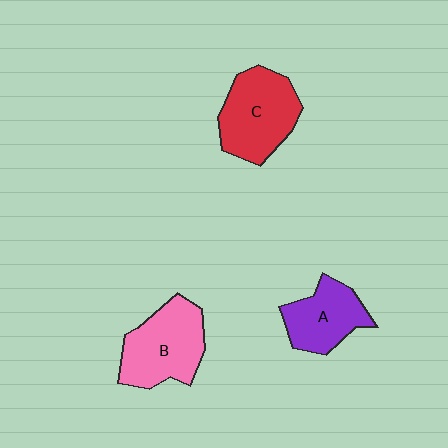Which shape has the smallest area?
Shape A (purple).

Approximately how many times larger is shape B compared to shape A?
Approximately 1.3 times.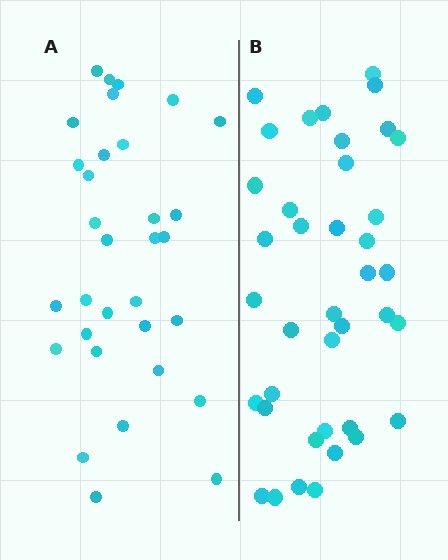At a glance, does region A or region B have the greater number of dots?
Region B (the right region) has more dots.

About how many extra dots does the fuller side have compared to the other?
Region B has roughly 8 or so more dots than region A.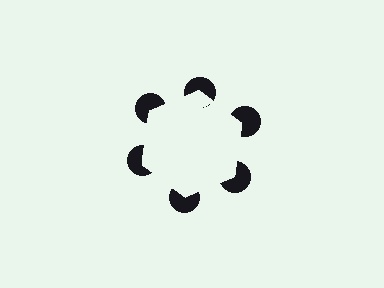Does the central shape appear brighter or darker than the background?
It typically appears slightly brighter than the background, even though no actual brightness change is drawn.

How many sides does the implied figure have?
6 sides.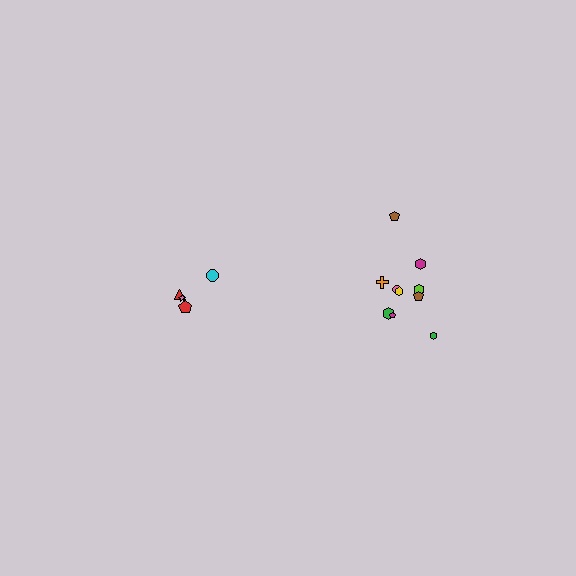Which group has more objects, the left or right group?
The right group.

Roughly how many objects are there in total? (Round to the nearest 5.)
Roughly 15 objects in total.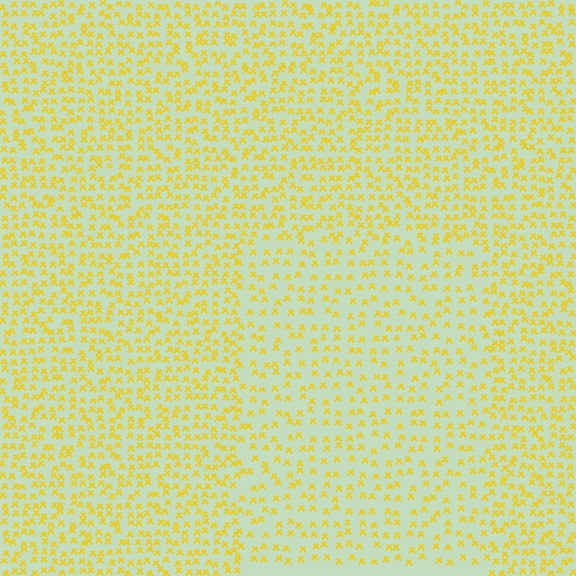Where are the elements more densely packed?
The elements are more densely packed outside the rectangle boundary.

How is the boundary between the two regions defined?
The boundary is defined by a change in element density (approximately 1.6x ratio). All elements are the same color, size, and shape.